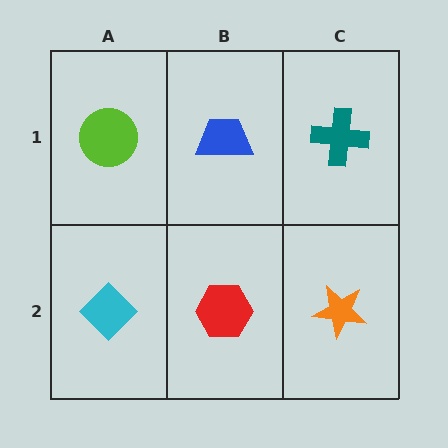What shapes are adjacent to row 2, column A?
A lime circle (row 1, column A), a red hexagon (row 2, column B).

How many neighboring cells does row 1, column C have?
2.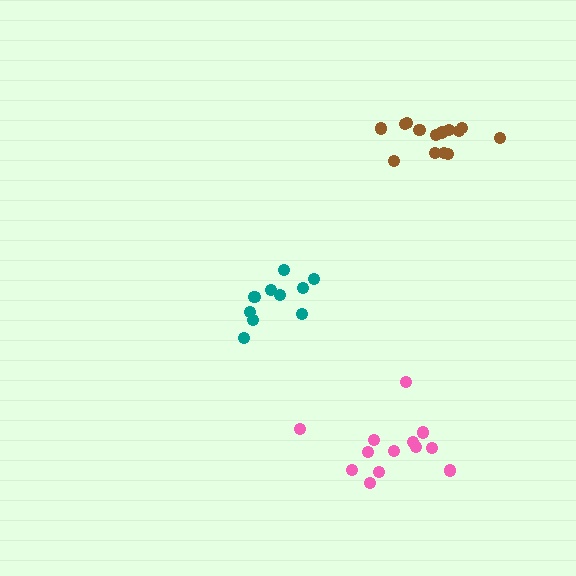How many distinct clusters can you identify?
There are 3 distinct clusters.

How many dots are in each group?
Group 1: 10 dots, Group 2: 14 dots, Group 3: 13 dots (37 total).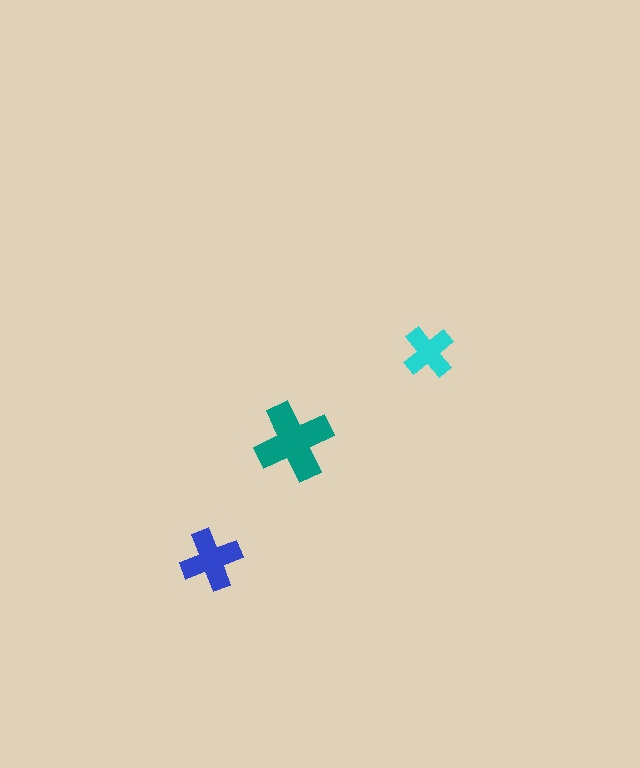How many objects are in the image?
There are 3 objects in the image.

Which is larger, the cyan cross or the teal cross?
The teal one.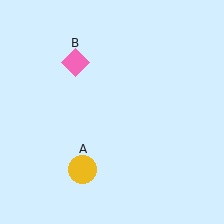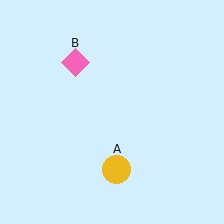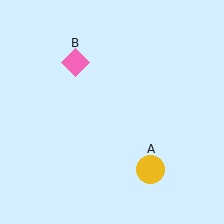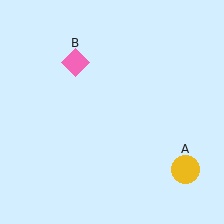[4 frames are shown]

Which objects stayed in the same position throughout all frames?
Pink diamond (object B) remained stationary.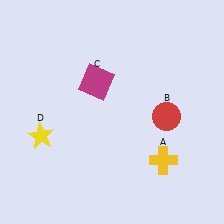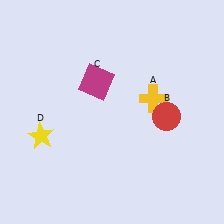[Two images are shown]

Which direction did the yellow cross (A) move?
The yellow cross (A) moved up.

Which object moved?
The yellow cross (A) moved up.